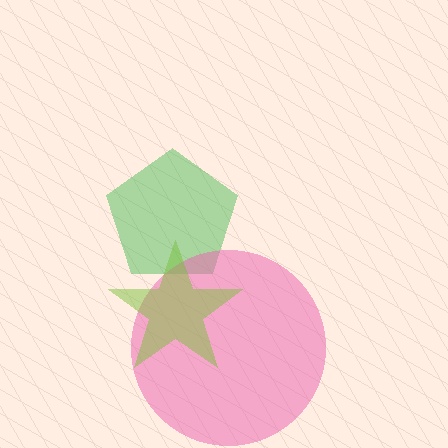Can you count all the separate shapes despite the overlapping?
Yes, there are 3 separate shapes.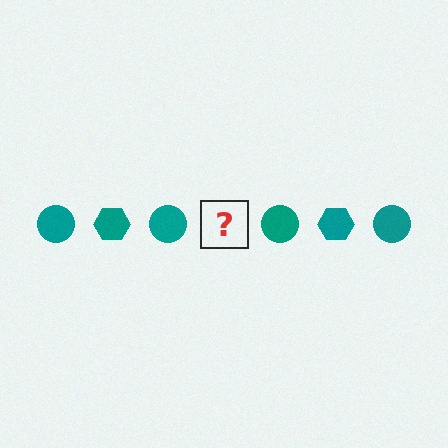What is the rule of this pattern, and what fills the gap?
The rule is that the pattern cycles through circle, hexagon shapes in teal. The gap should be filled with a teal hexagon.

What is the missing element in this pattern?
The missing element is a teal hexagon.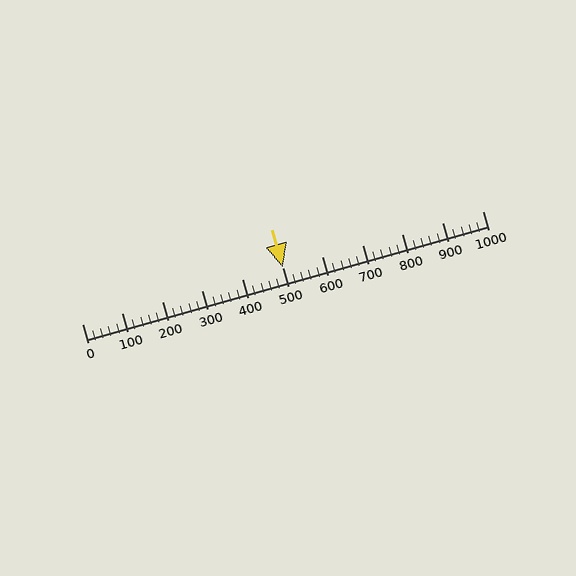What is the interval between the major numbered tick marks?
The major tick marks are spaced 100 units apart.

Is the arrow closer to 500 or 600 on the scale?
The arrow is closer to 500.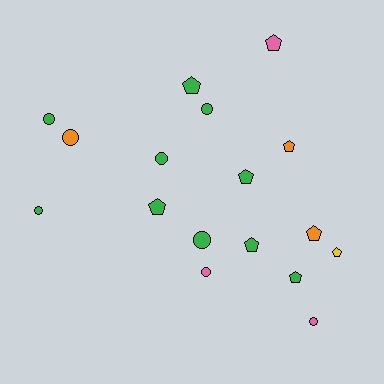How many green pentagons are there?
There are 5 green pentagons.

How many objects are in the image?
There are 17 objects.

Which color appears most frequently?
Green, with 10 objects.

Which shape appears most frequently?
Pentagon, with 9 objects.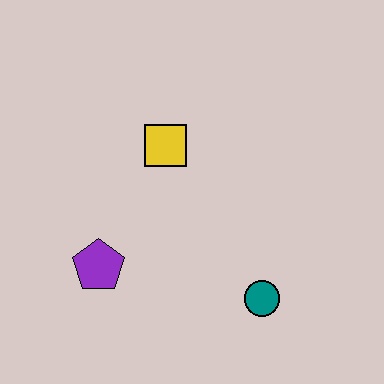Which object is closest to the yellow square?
The purple pentagon is closest to the yellow square.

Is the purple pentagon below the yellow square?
Yes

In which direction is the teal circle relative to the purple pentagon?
The teal circle is to the right of the purple pentagon.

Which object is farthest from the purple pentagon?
The teal circle is farthest from the purple pentagon.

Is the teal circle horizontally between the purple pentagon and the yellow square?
No